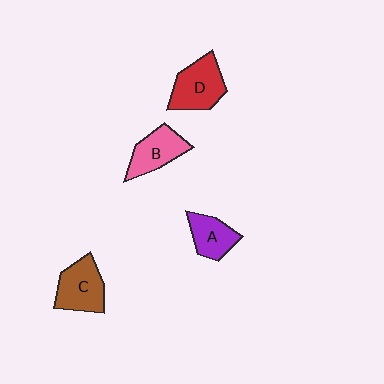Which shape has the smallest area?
Shape A (purple).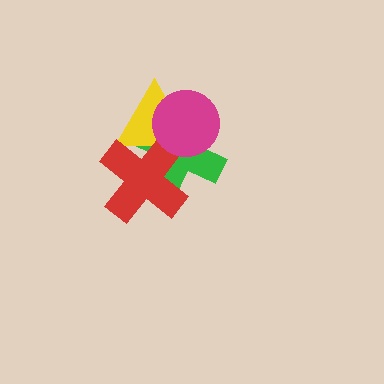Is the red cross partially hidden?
Yes, it is partially covered by another shape.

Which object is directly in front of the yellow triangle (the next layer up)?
The red cross is directly in front of the yellow triangle.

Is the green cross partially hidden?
Yes, it is partially covered by another shape.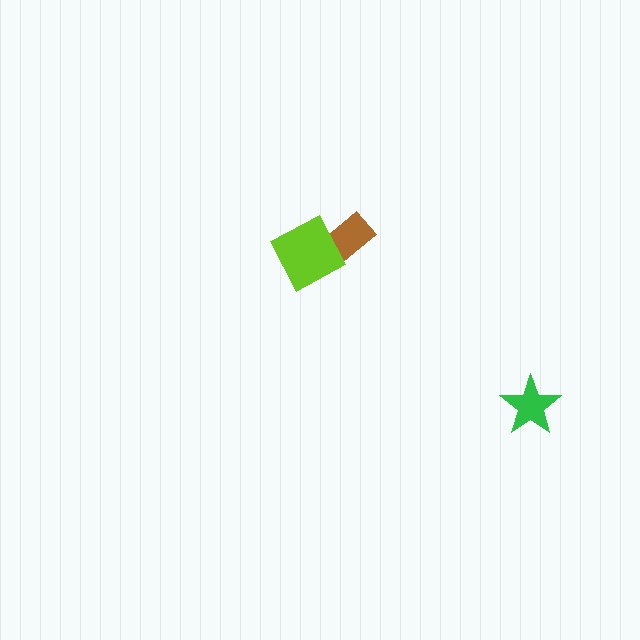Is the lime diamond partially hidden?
No, no other shape covers it.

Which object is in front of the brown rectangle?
The lime diamond is in front of the brown rectangle.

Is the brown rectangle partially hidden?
Yes, it is partially covered by another shape.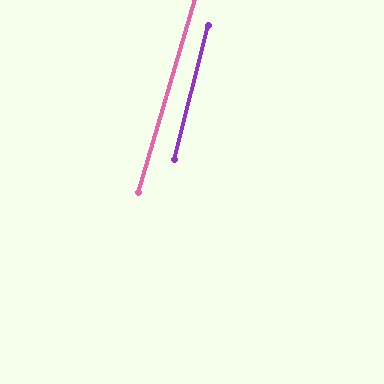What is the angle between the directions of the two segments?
Approximately 2 degrees.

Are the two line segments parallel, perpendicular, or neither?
Parallel — their directions differ by only 1.9°.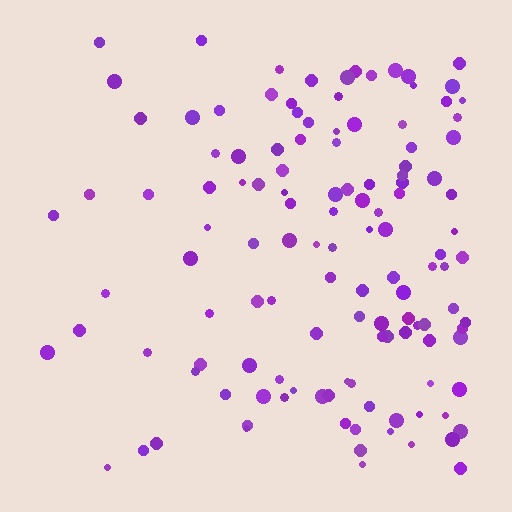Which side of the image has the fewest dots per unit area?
The left.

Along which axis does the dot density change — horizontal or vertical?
Horizontal.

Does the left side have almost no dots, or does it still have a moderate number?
Still a moderate number, just noticeably fewer than the right.